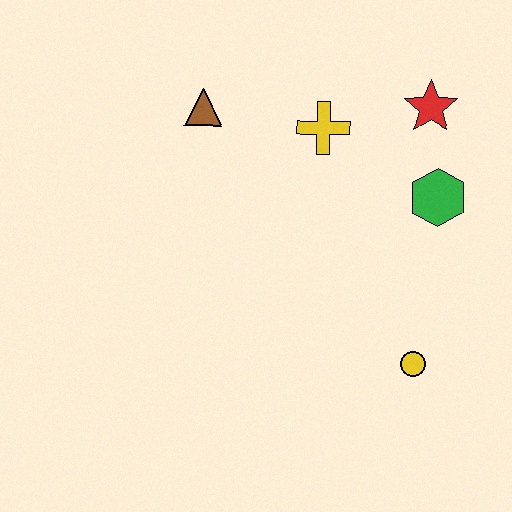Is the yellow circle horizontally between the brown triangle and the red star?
Yes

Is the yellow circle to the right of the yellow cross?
Yes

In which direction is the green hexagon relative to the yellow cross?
The green hexagon is to the right of the yellow cross.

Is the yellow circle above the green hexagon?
No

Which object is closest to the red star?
The green hexagon is closest to the red star.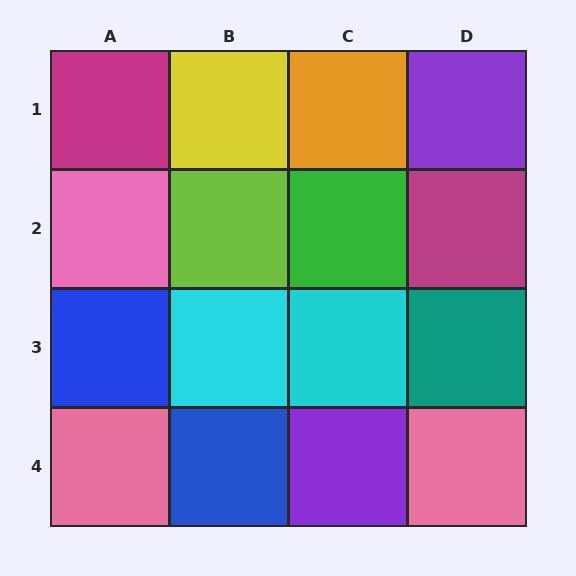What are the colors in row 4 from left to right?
Pink, blue, purple, pink.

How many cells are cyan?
2 cells are cyan.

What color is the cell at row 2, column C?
Green.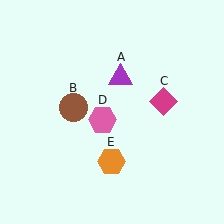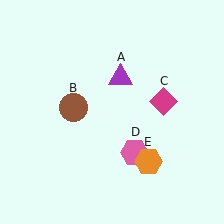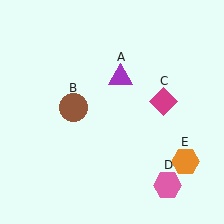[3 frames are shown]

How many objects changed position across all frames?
2 objects changed position: pink hexagon (object D), orange hexagon (object E).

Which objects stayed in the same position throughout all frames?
Purple triangle (object A) and brown circle (object B) and magenta diamond (object C) remained stationary.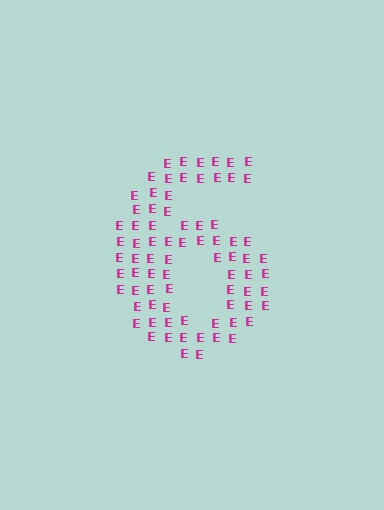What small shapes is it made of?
It is made of small letter E's.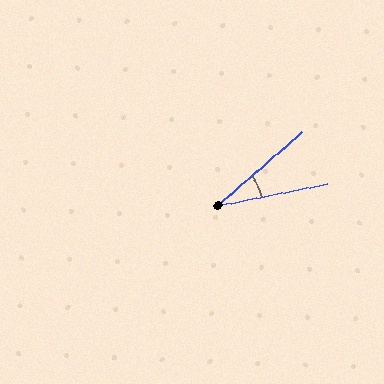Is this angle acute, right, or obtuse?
It is acute.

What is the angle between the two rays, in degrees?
Approximately 30 degrees.